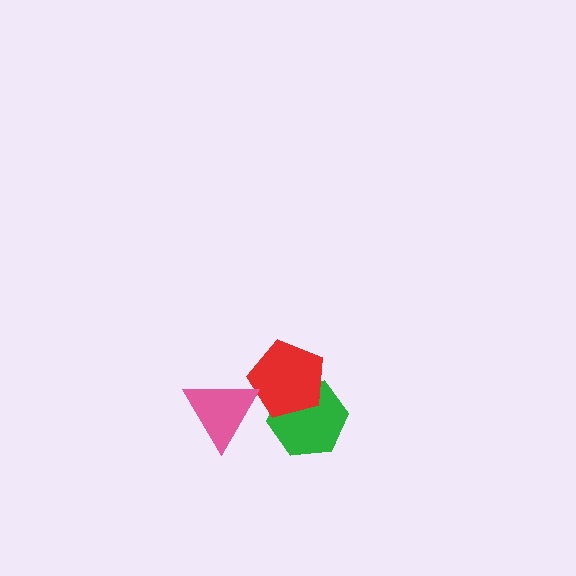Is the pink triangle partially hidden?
No, no other shape covers it.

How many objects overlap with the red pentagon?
2 objects overlap with the red pentagon.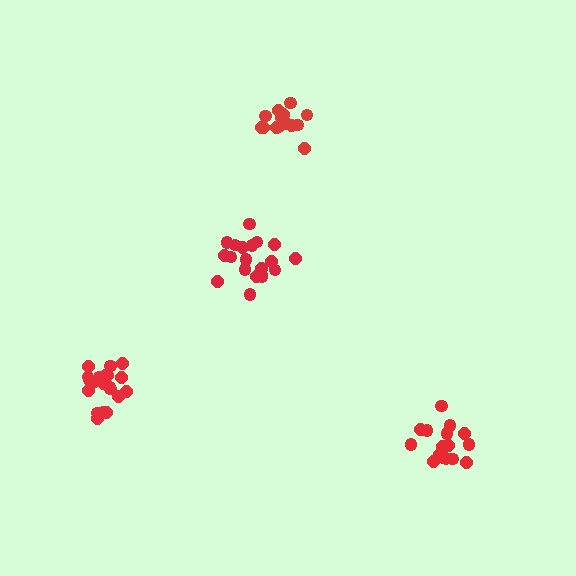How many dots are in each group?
Group 1: 15 dots, Group 2: 16 dots, Group 3: 20 dots, Group 4: 20 dots (71 total).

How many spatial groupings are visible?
There are 4 spatial groupings.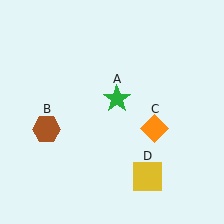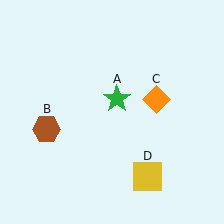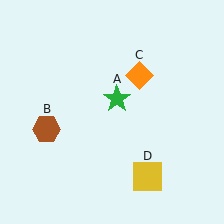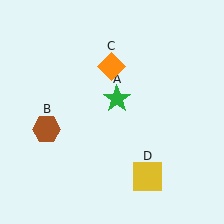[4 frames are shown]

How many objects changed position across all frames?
1 object changed position: orange diamond (object C).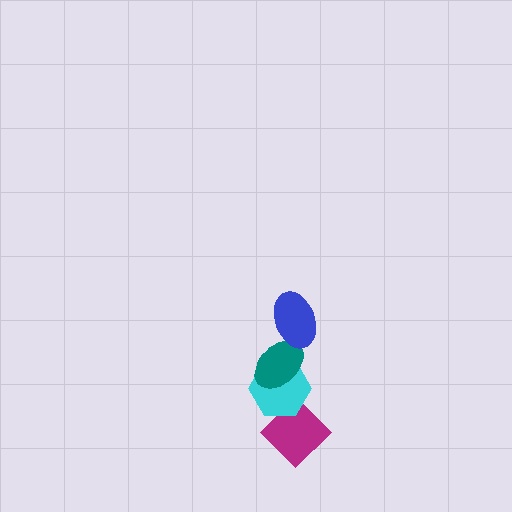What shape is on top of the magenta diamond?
The cyan hexagon is on top of the magenta diamond.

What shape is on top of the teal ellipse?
The blue ellipse is on top of the teal ellipse.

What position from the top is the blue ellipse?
The blue ellipse is 1st from the top.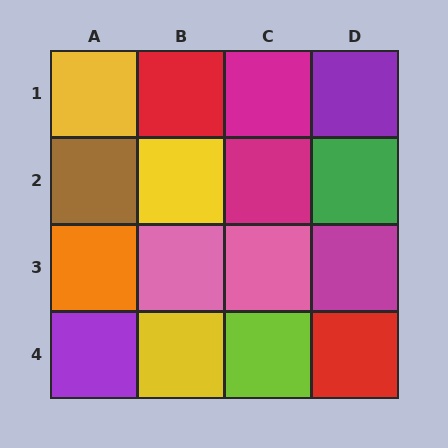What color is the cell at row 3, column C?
Pink.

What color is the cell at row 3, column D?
Magenta.